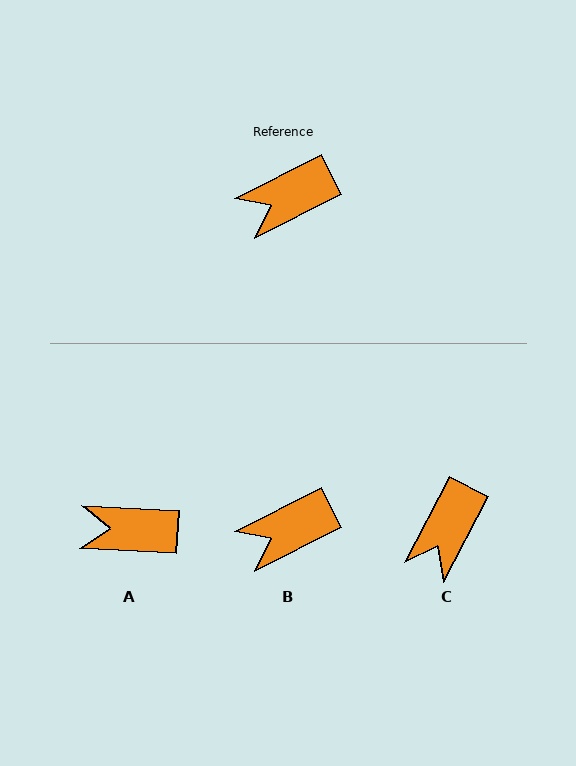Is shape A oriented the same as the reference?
No, it is off by about 30 degrees.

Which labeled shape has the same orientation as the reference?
B.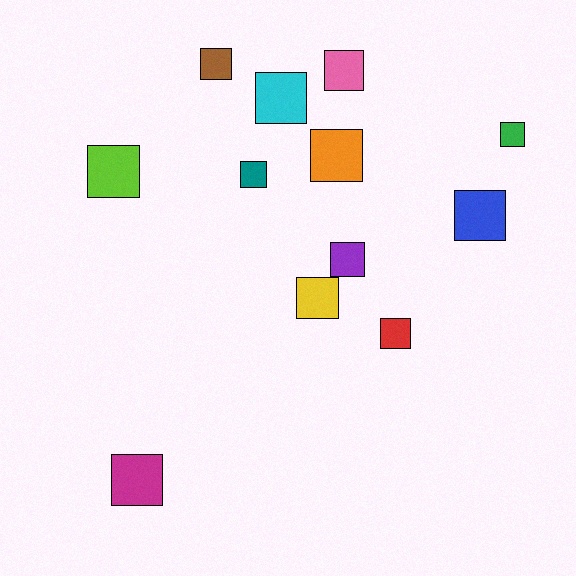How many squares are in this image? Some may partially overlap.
There are 12 squares.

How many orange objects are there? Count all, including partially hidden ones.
There is 1 orange object.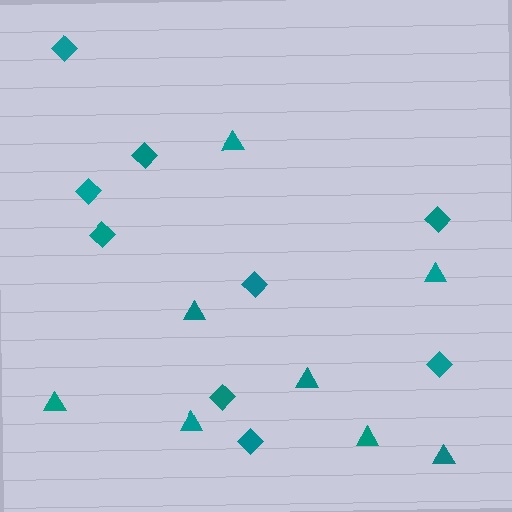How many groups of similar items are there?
There are 2 groups: one group of diamonds (9) and one group of triangles (8).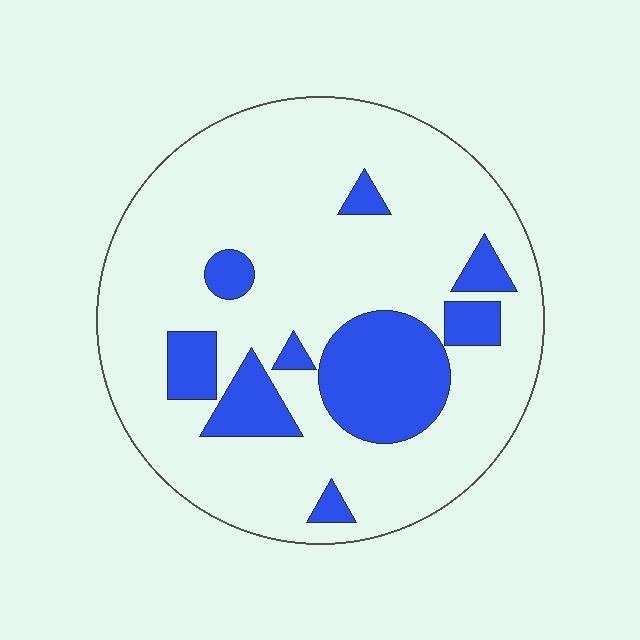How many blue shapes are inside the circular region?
9.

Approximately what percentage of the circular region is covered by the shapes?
Approximately 20%.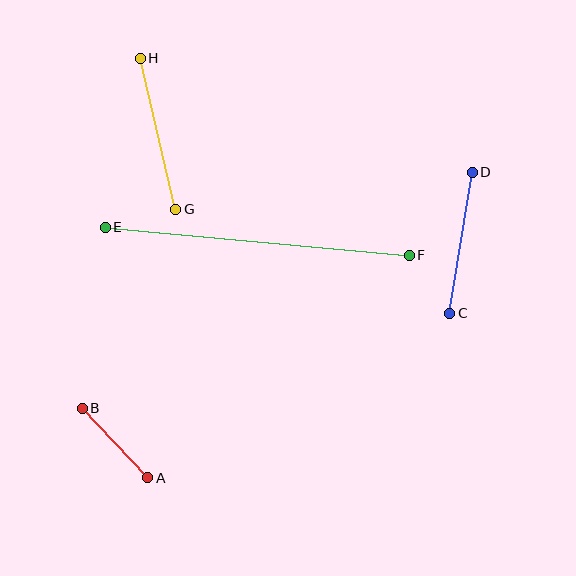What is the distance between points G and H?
The distance is approximately 155 pixels.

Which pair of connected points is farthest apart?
Points E and F are farthest apart.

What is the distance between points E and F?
The distance is approximately 305 pixels.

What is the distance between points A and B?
The distance is approximately 95 pixels.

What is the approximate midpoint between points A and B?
The midpoint is at approximately (115, 443) pixels.